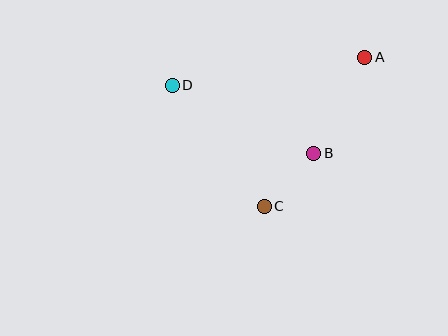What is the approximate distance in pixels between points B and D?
The distance between B and D is approximately 157 pixels.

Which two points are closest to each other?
Points B and C are closest to each other.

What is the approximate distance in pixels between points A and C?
The distance between A and C is approximately 180 pixels.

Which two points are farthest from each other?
Points A and D are farthest from each other.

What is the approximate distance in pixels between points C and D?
The distance between C and D is approximately 152 pixels.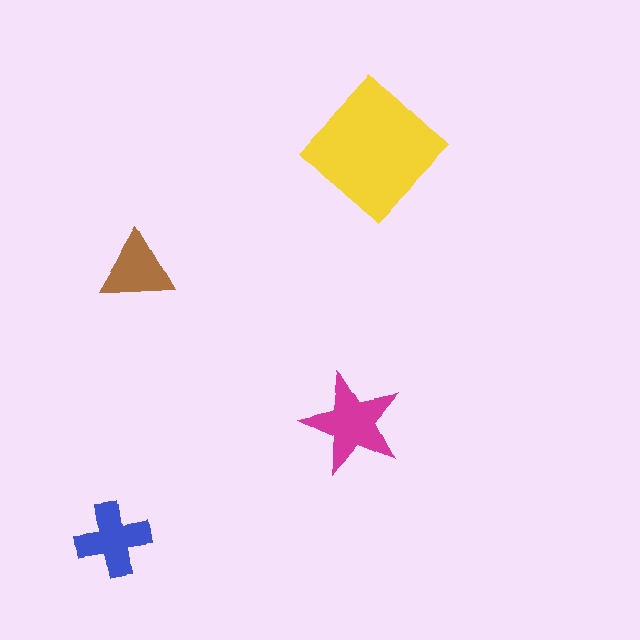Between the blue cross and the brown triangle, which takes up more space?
The blue cross.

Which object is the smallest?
The brown triangle.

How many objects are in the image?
There are 4 objects in the image.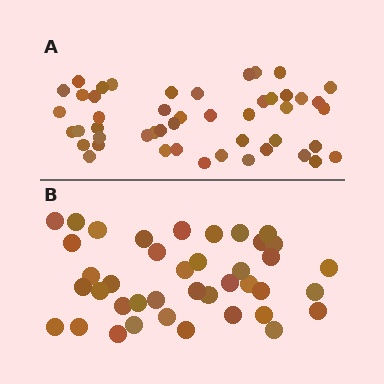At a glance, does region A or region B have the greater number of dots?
Region A (the top region) has more dots.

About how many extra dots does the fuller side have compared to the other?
Region A has roughly 8 or so more dots than region B.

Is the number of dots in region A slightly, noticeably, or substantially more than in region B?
Region A has only slightly more — the two regions are fairly close. The ratio is roughly 1.2 to 1.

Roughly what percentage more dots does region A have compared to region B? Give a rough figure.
About 20% more.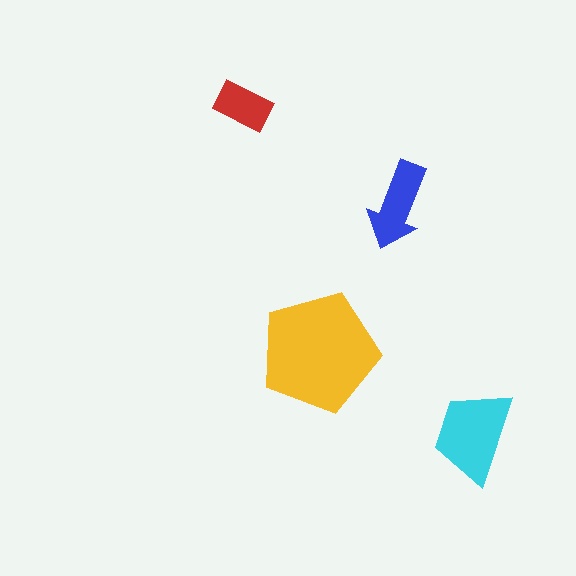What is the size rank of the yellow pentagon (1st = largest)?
1st.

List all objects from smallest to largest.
The red rectangle, the blue arrow, the cyan trapezoid, the yellow pentagon.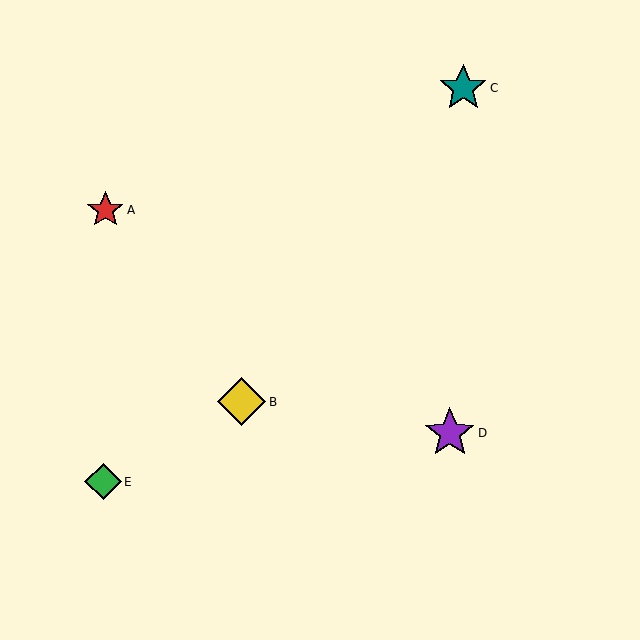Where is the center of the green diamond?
The center of the green diamond is at (103, 482).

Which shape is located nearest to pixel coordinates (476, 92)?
The teal star (labeled C) at (463, 88) is nearest to that location.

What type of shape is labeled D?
Shape D is a purple star.